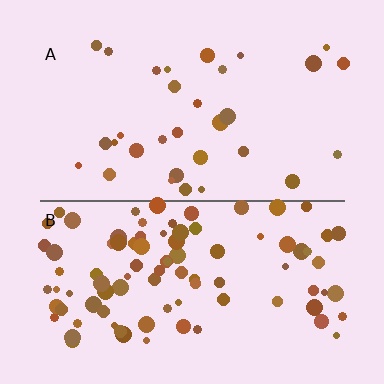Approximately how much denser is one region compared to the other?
Approximately 3.0× — region B over region A.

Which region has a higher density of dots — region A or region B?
B (the bottom).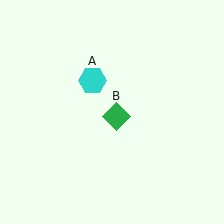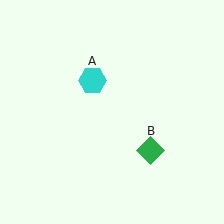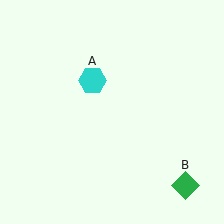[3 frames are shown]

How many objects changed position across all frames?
1 object changed position: green diamond (object B).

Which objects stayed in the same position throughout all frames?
Cyan hexagon (object A) remained stationary.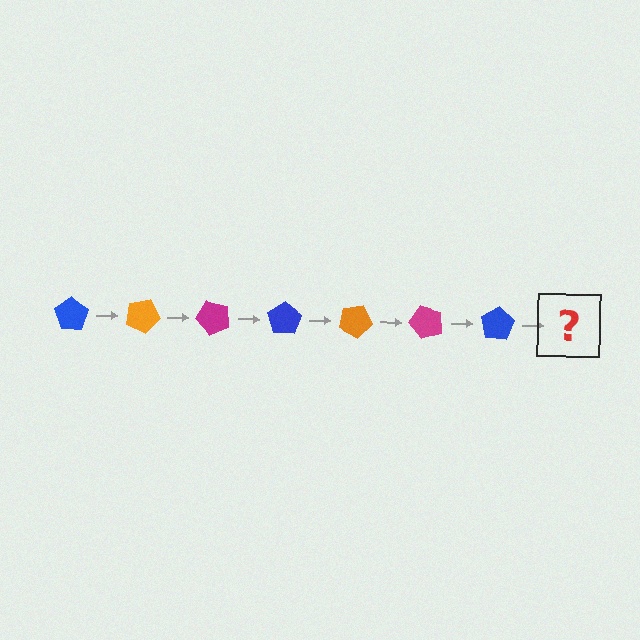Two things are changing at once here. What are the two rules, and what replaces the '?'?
The two rules are that it rotates 25 degrees each step and the color cycles through blue, orange, and magenta. The '?' should be an orange pentagon, rotated 175 degrees from the start.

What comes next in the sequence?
The next element should be an orange pentagon, rotated 175 degrees from the start.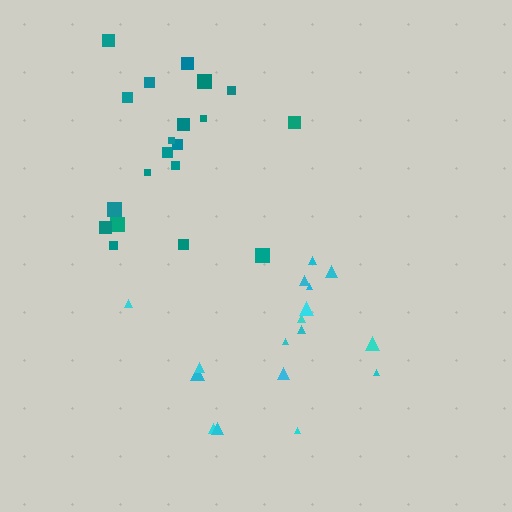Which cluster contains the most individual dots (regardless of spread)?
Teal (20).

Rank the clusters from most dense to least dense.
teal, cyan.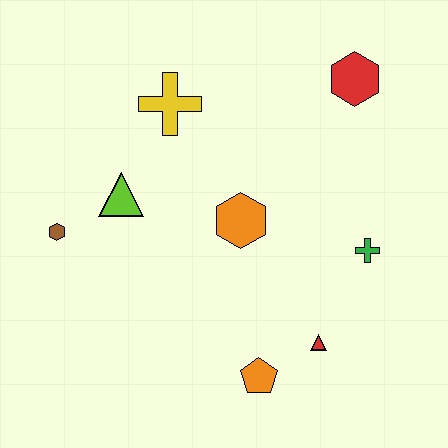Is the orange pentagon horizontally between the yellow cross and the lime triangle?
No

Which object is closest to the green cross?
The red triangle is closest to the green cross.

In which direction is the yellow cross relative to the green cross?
The yellow cross is to the left of the green cross.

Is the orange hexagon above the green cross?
Yes